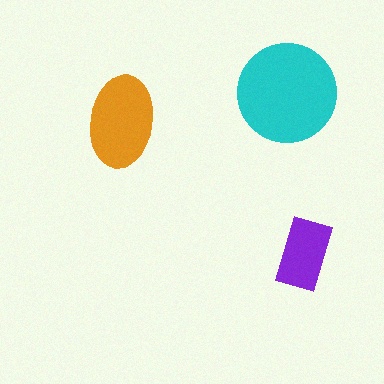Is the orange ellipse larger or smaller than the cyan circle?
Smaller.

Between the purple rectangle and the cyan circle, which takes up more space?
The cyan circle.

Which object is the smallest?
The purple rectangle.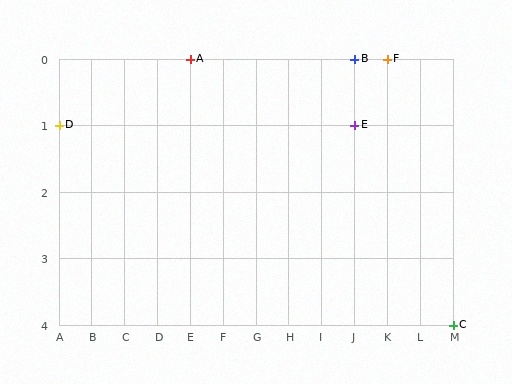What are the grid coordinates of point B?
Point B is at grid coordinates (J, 0).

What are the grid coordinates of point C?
Point C is at grid coordinates (M, 4).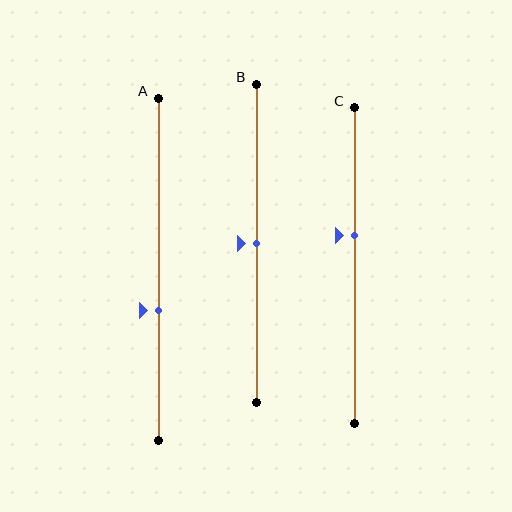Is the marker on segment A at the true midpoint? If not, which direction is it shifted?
No, the marker on segment A is shifted downward by about 12% of the segment length.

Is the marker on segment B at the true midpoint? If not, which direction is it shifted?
Yes, the marker on segment B is at the true midpoint.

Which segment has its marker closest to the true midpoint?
Segment B has its marker closest to the true midpoint.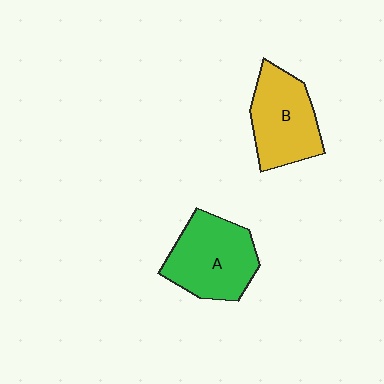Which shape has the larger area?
Shape A (green).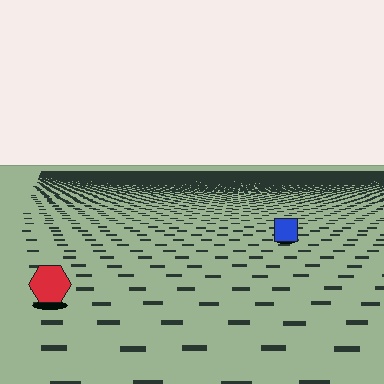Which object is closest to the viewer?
The red hexagon is closest. The texture marks near it are larger and more spread out.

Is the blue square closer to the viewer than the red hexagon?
No. The red hexagon is closer — you can tell from the texture gradient: the ground texture is coarser near it.